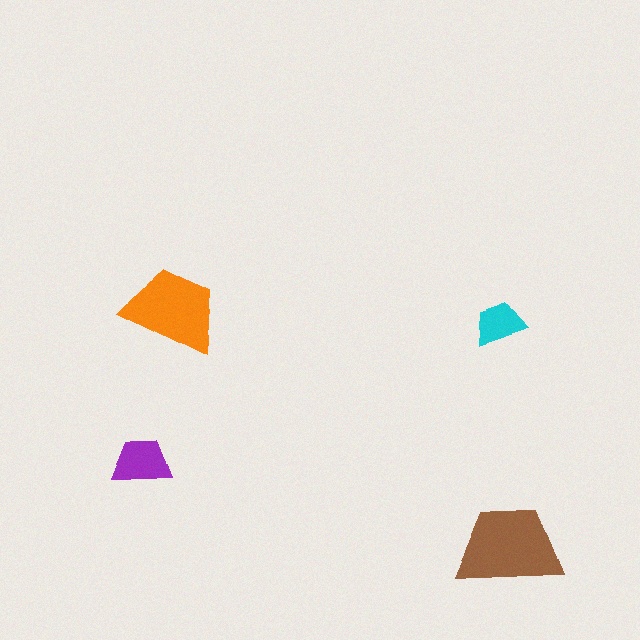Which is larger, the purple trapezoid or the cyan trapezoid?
The purple one.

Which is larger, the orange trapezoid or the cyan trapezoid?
The orange one.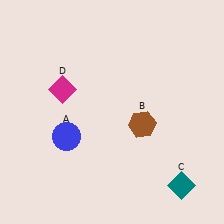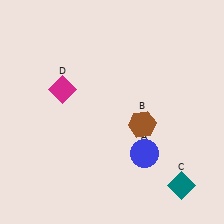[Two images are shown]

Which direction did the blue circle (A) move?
The blue circle (A) moved right.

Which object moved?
The blue circle (A) moved right.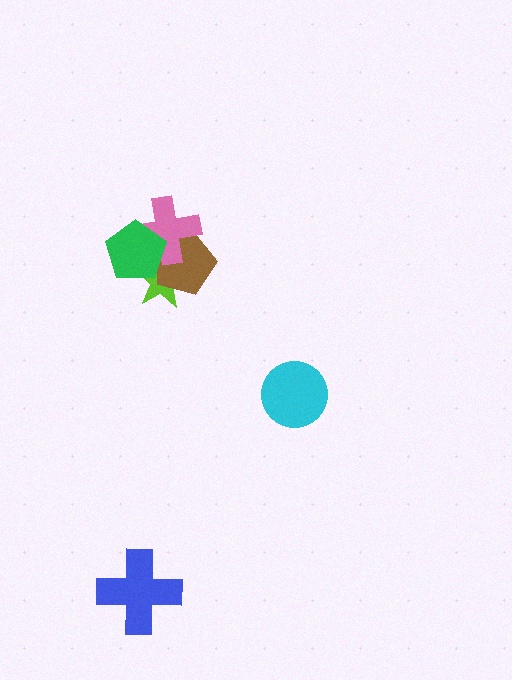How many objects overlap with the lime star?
3 objects overlap with the lime star.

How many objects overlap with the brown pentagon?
3 objects overlap with the brown pentagon.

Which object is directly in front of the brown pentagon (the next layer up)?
The pink cross is directly in front of the brown pentagon.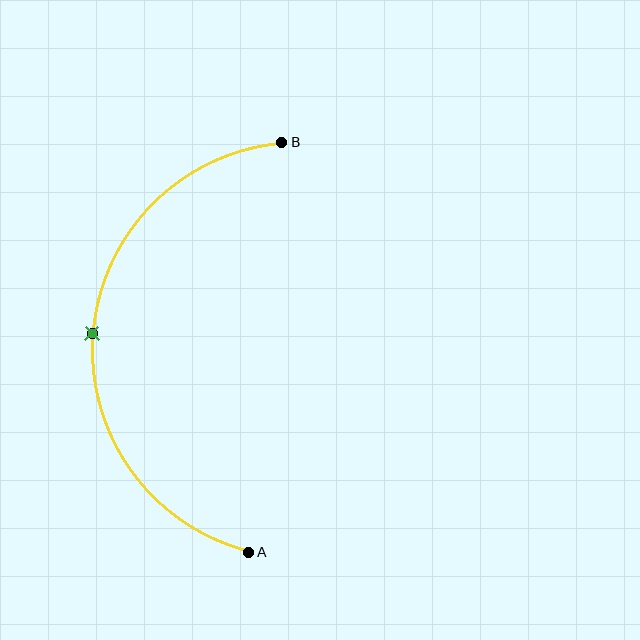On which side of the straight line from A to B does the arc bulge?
The arc bulges to the left of the straight line connecting A and B.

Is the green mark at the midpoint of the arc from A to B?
Yes. The green mark lies on the arc at equal arc-length from both A and B — it is the arc midpoint.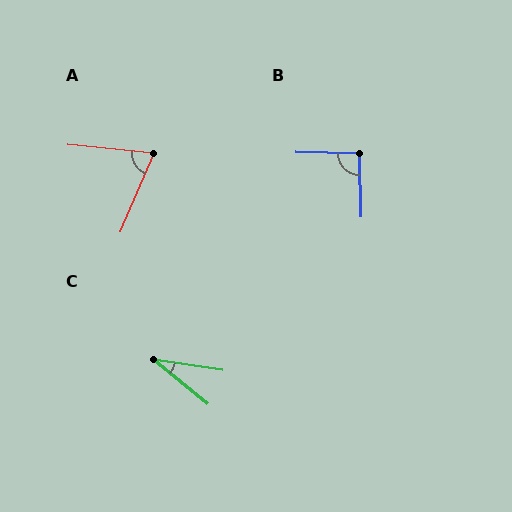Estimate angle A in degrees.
Approximately 73 degrees.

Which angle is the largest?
B, at approximately 93 degrees.